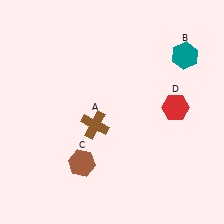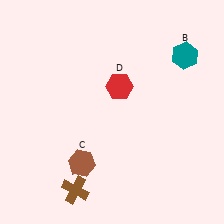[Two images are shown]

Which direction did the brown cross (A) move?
The brown cross (A) moved down.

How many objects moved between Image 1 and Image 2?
2 objects moved between the two images.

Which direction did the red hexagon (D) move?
The red hexagon (D) moved left.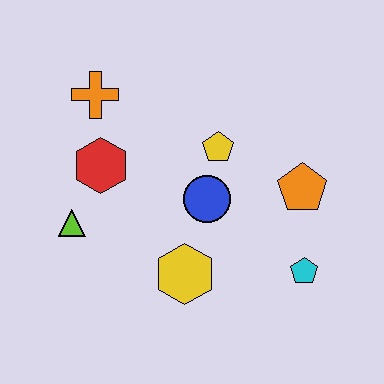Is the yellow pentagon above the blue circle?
Yes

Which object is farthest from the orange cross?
The cyan pentagon is farthest from the orange cross.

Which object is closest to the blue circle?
The yellow pentagon is closest to the blue circle.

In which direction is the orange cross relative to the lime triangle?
The orange cross is above the lime triangle.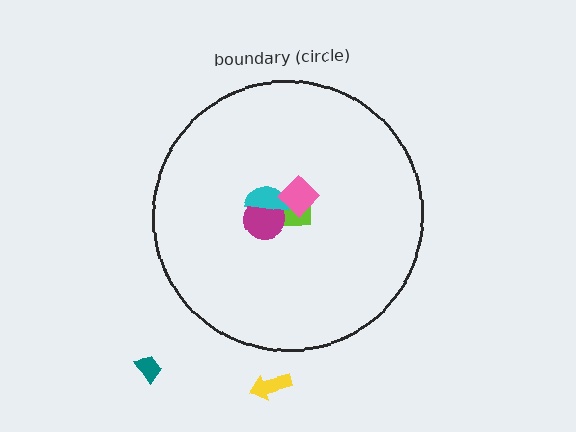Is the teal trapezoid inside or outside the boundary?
Outside.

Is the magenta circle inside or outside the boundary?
Inside.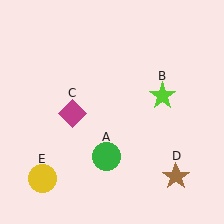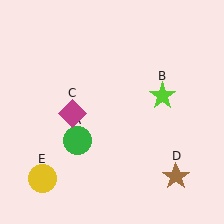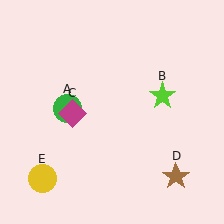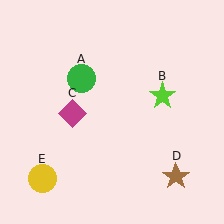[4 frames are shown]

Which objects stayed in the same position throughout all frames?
Lime star (object B) and magenta diamond (object C) and brown star (object D) and yellow circle (object E) remained stationary.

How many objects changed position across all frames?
1 object changed position: green circle (object A).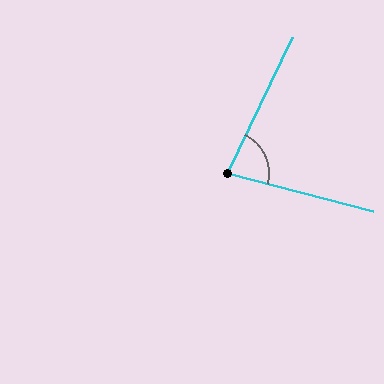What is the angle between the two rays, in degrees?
Approximately 79 degrees.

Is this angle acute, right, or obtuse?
It is acute.